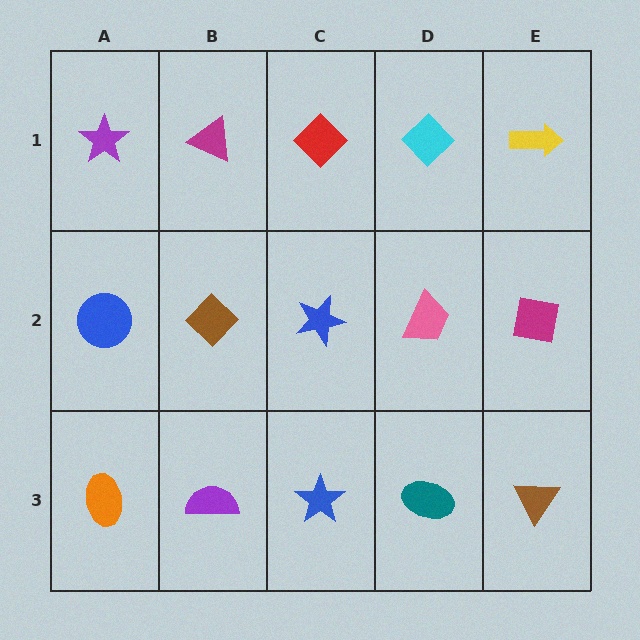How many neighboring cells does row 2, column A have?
3.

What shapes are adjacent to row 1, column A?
A blue circle (row 2, column A), a magenta triangle (row 1, column B).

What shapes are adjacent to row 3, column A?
A blue circle (row 2, column A), a purple semicircle (row 3, column B).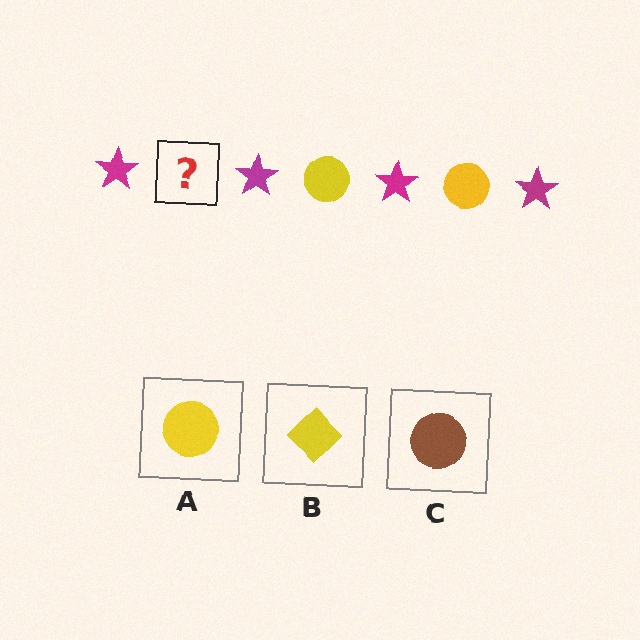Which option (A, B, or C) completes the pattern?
A.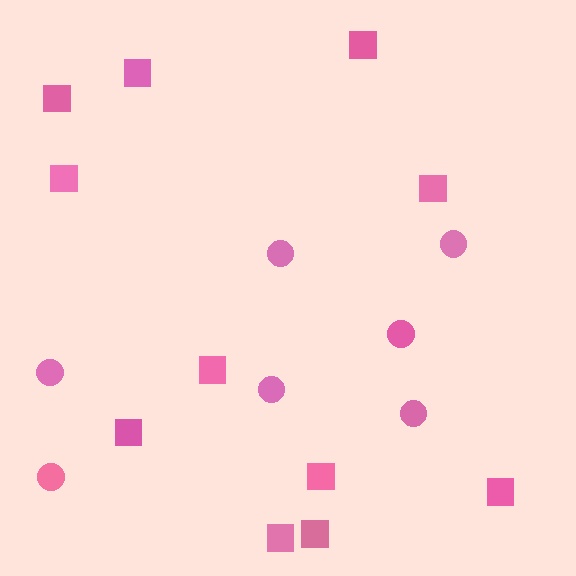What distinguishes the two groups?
There are 2 groups: one group of squares (11) and one group of circles (7).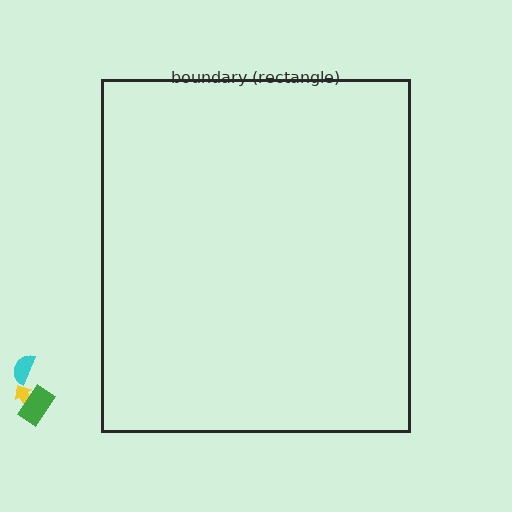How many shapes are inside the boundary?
0 inside, 3 outside.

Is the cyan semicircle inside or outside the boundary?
Outside.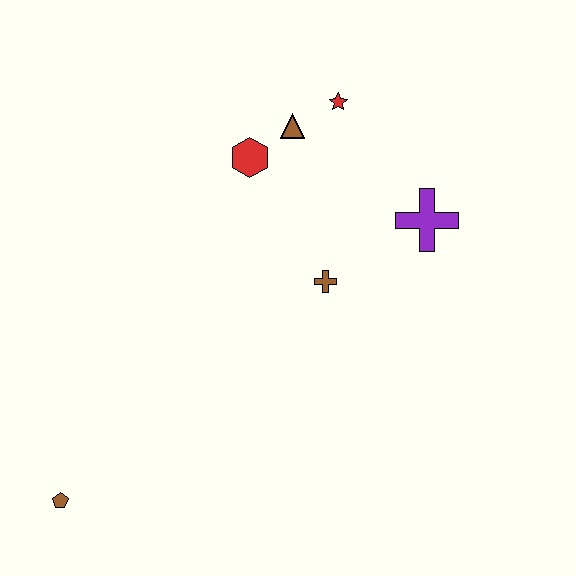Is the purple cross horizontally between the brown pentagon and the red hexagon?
No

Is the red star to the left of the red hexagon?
No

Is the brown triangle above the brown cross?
Yes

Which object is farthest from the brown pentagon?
The red star is farthest from the brown pentagon.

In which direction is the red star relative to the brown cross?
The red star is above the brown cross.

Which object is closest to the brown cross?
The purple cross is closest to the brown cross.